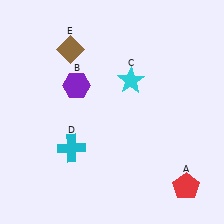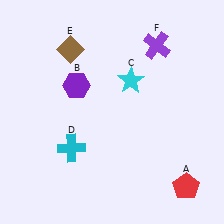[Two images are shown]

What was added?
A purple cross (F) was added in Image 2.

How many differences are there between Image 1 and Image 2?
There is 1 difference between the two images.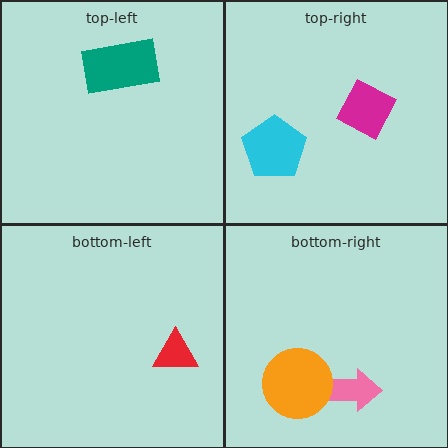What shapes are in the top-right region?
The magenta diamond, the cyan pentagon.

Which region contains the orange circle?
The bottom-right region.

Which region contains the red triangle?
The bottom-left region.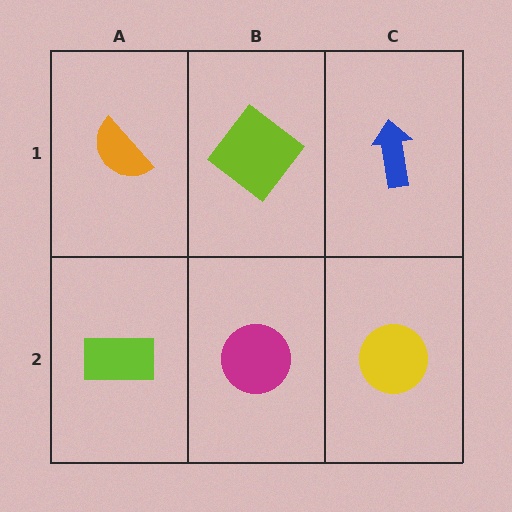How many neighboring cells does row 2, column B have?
3.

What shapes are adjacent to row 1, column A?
A lime rectangle (row 2, column A), a lime diamond (row 1, column B).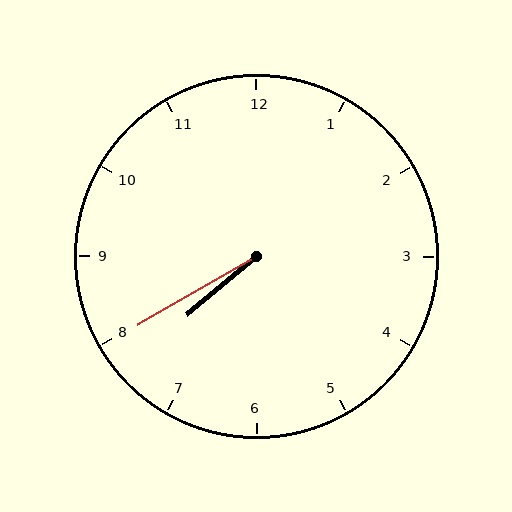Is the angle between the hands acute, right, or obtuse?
It is acute.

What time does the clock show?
7:40.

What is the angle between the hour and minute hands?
Approximately 10 degrees.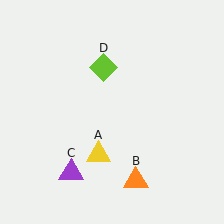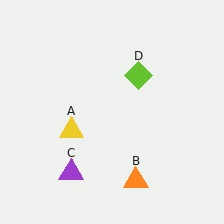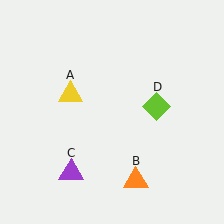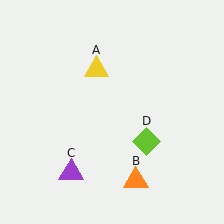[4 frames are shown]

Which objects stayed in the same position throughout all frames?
Orange triangle (object B) and purple triangle (object C) remained stationary.